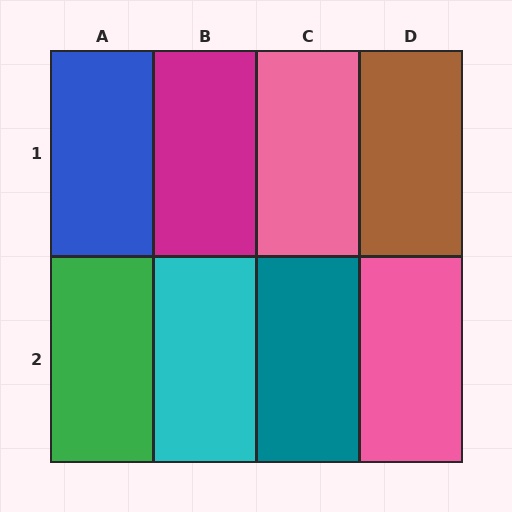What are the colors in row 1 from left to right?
Blue, magenta, pink, brown.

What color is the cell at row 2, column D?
Pink.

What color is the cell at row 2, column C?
Teal.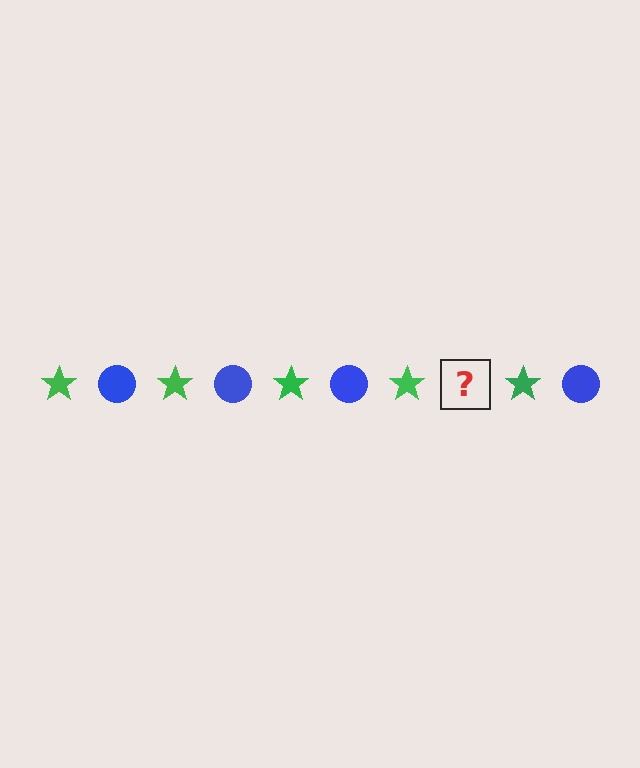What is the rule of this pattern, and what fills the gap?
The rule is that the pattern alternates between green star and blue circle. The gap should be filled with a blue circle.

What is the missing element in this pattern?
The missing element is a blue circle.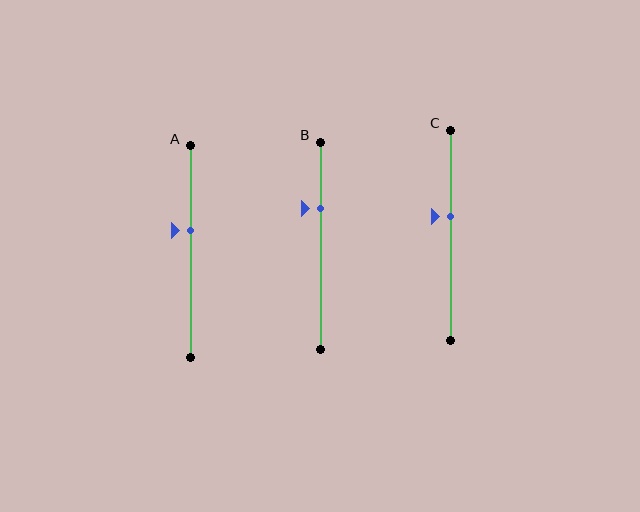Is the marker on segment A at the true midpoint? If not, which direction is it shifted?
No, the marker on segment A is shifted upward by about 10% of the segment length.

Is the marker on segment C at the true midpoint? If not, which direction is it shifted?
No, the marker on segment C is shifted upward by about 9% of the segment length.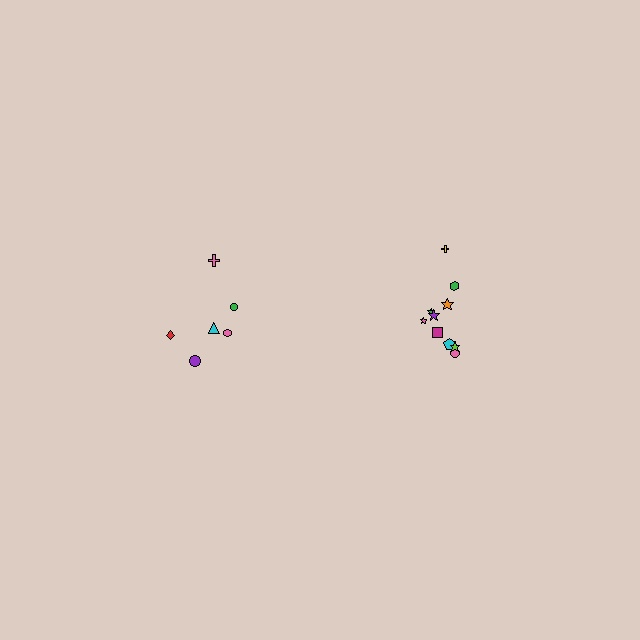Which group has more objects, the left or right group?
The right group.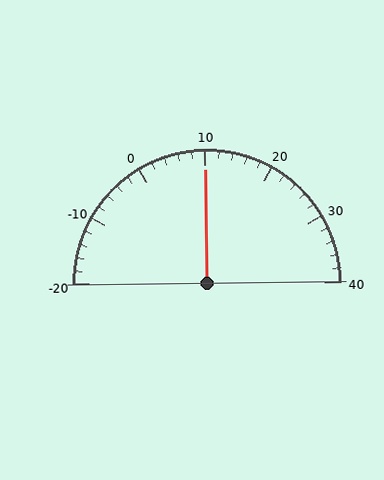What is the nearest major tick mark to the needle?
The nearest major tick mark is 10.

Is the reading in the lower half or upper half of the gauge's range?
The reading is in the upper half of the range (-20 to 40).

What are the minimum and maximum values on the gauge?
The gauge ranges from -20 to 40.